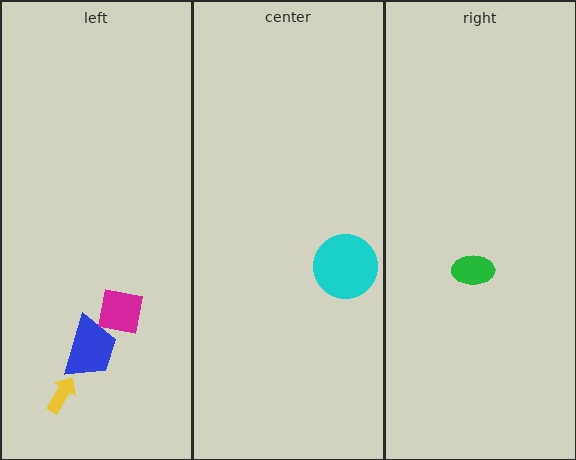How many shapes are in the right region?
1.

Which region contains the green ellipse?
The right region.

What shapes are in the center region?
The cyan circle.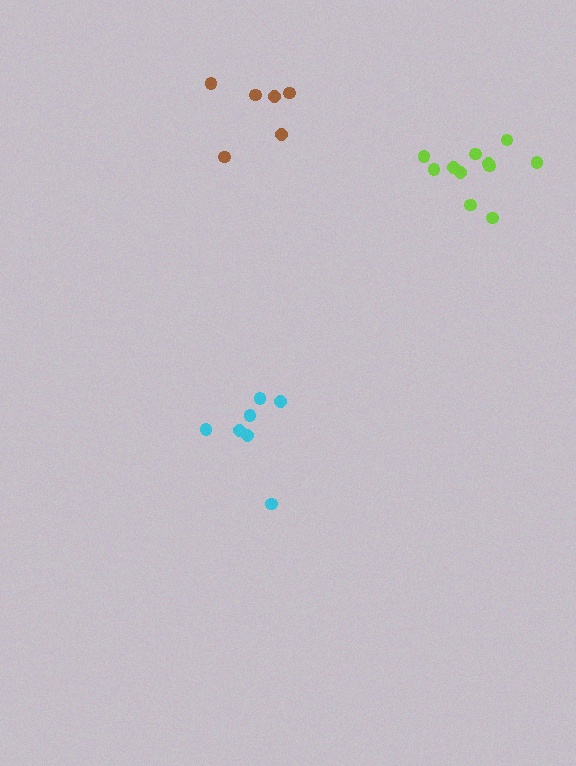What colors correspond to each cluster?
The clusters are colored: cyan, brown, lime.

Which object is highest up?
The brown cluster is topmost.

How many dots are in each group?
Group 1: 7 dots, Group 2: 6 dots, Group 3: 11 dots (24 total).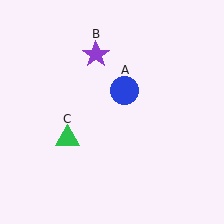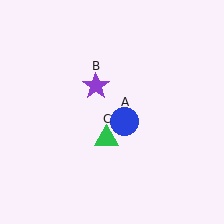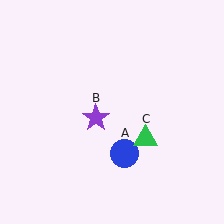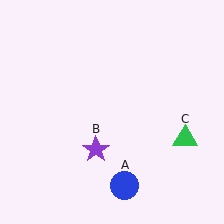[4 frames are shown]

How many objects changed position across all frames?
3 objects changed position: blue circle (object A), purple star (object B), green triangle (object C).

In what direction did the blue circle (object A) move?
The blue circle (object A) moved down.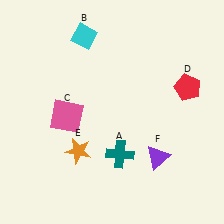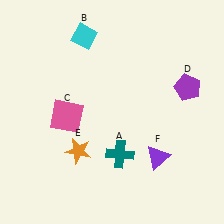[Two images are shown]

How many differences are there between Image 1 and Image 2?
There is 1 difference between the two images.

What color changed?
The pentagon (D) changed from red in Image 1 to purple in Image 2.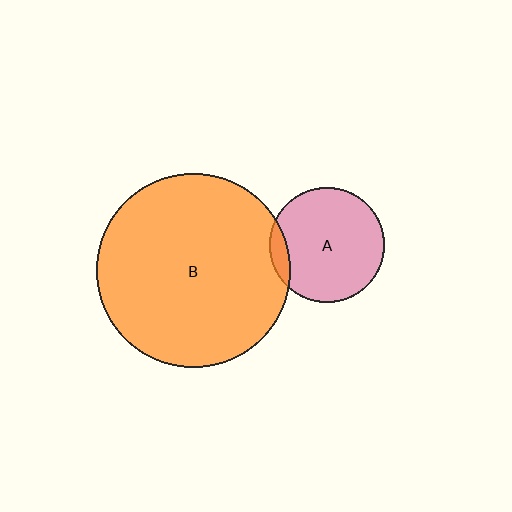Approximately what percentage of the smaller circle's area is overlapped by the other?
Approximately 10%.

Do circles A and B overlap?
Yes.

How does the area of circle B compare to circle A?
Approximately 2.8 times.